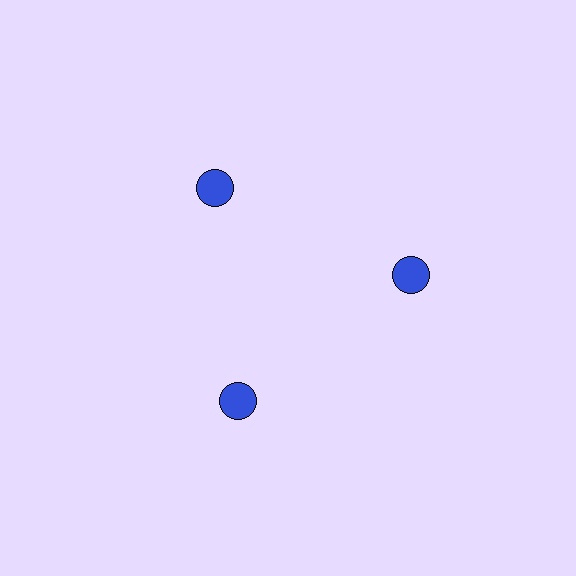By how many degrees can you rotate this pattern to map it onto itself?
The pattern maps onto itself every 120 degrees of rotation.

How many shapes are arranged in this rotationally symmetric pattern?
There are 3 shapes, arranged in 3 groups of 1.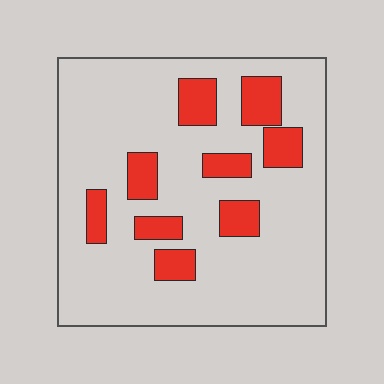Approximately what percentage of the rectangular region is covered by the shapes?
Approximately 20%.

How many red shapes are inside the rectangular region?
9.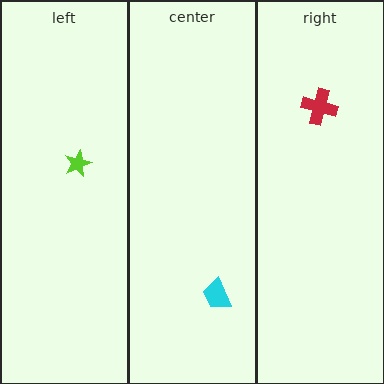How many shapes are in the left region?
1.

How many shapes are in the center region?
1.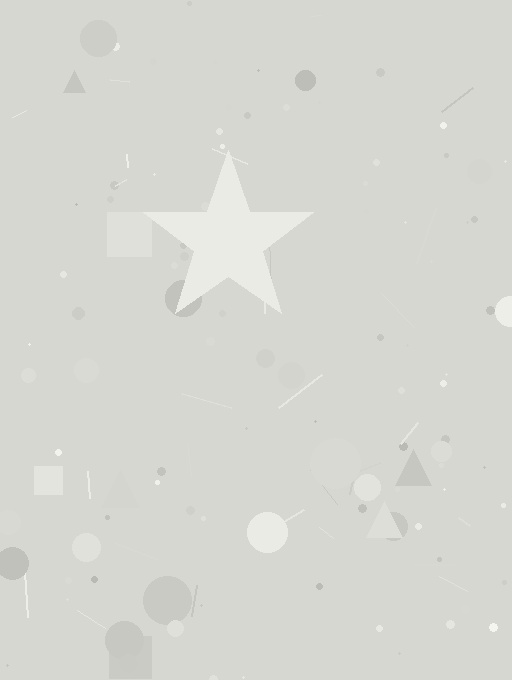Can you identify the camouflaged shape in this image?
The camouflaged shape is a star.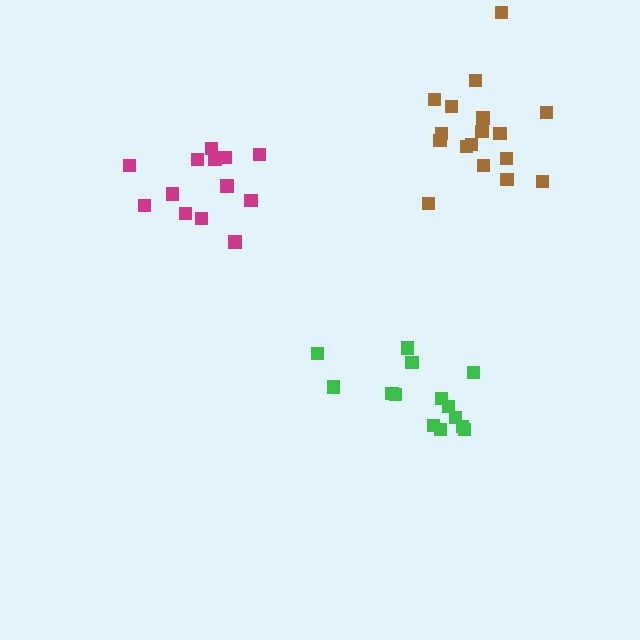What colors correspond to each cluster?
The clusters are colored: brown, magenta, green.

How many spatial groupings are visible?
There are 3 spatial groupings.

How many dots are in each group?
Group 1: 17 dots, Group 2: 13 dots, Group 3: 14 dots (44 total).